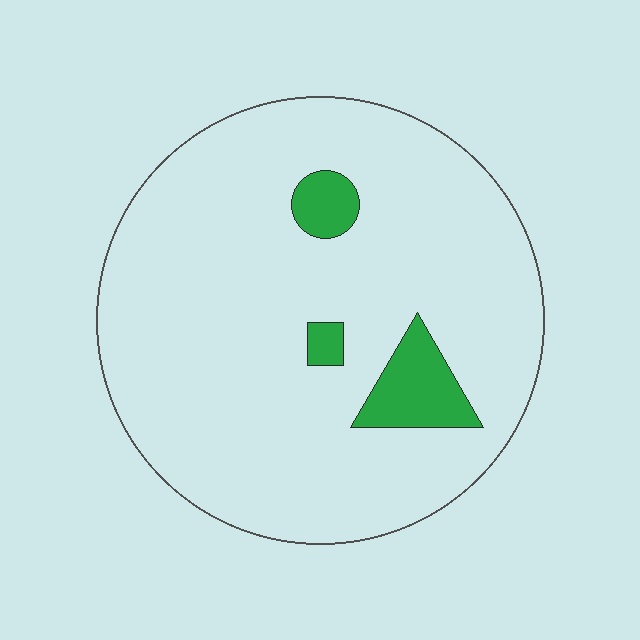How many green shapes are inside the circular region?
3.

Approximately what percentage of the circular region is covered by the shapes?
Approximately 10%.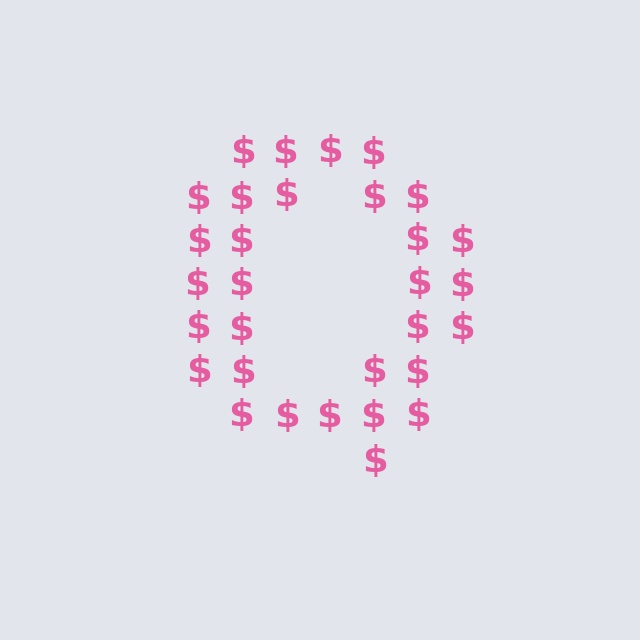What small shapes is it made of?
It is made of small dollar signs.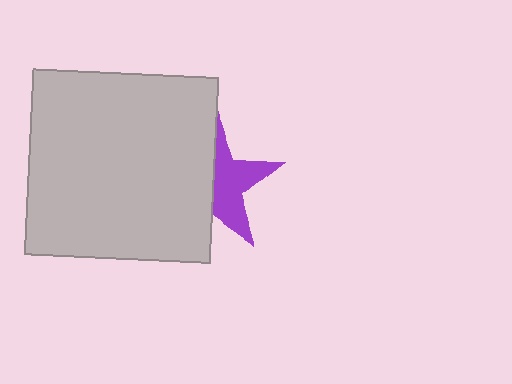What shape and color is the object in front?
The object in front is a light gray square.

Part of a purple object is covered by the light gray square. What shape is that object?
It is a star.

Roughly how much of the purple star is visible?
About half of it is visible (roughly 48%).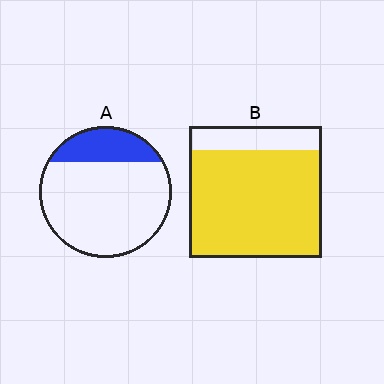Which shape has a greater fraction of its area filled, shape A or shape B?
Shape B.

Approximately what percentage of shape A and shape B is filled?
A is approximately 20% and B is approximately 80%.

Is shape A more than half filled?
No.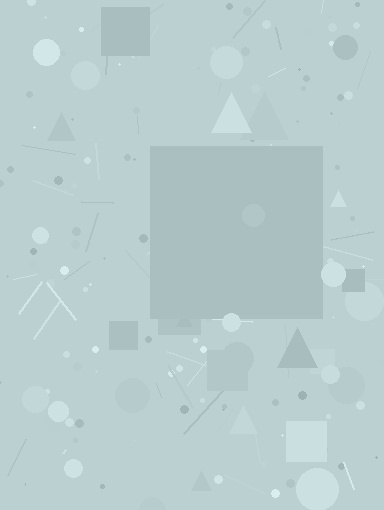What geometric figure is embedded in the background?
A square is embedded in the background.